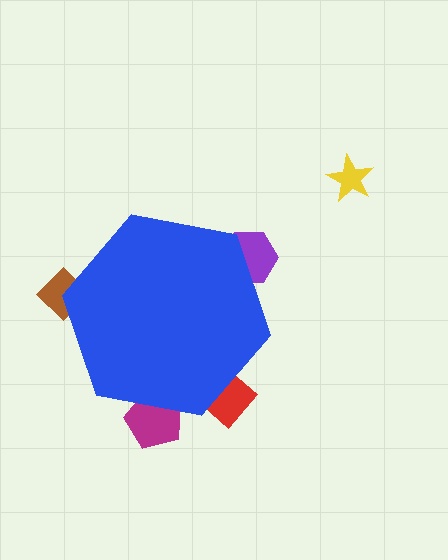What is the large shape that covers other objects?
A blue hexagon.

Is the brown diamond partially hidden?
Yes, the brown diamond is partially hidden behind the blue hexagon.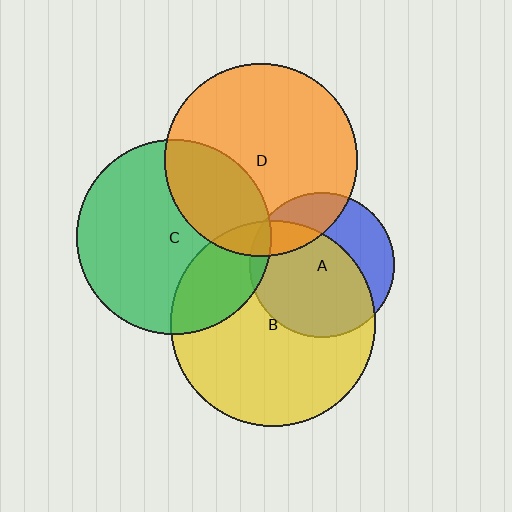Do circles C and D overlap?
Yes.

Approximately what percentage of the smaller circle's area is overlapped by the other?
Approximately 30%.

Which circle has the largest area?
Circle B (yellow).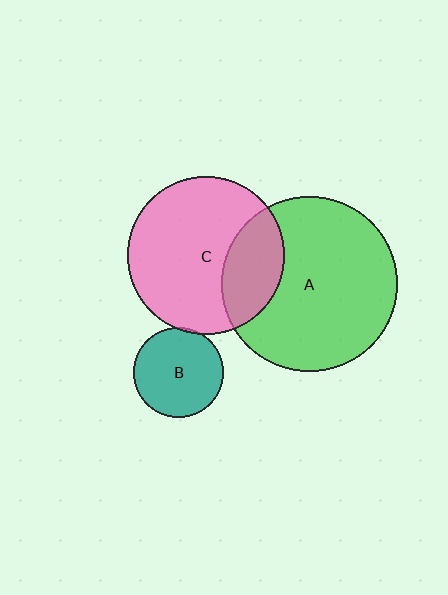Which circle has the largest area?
Circle A (green).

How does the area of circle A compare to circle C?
Approximately 1.2 times.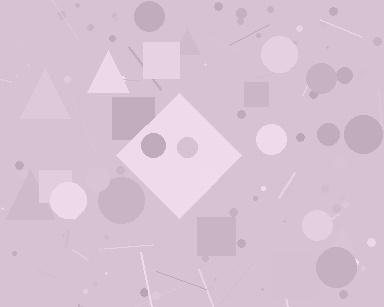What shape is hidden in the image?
A diamond is hidden in the image.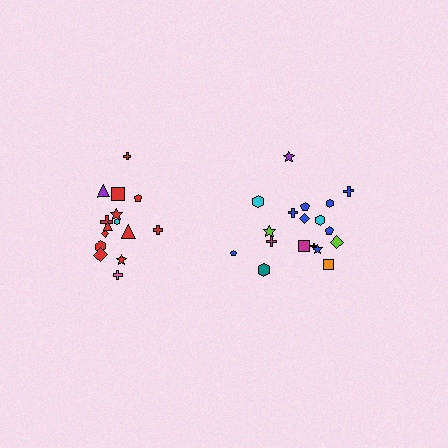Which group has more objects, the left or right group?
The right group.